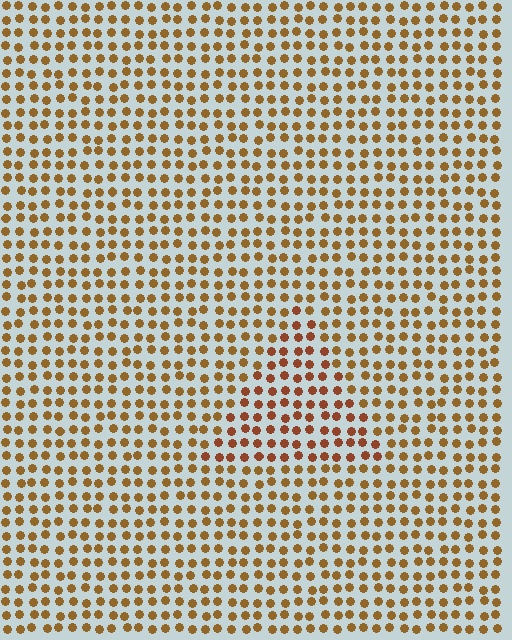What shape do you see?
I see a triangle.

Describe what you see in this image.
The image is filled with small brown elements in a uniform arrangement. A triangle-shaped region is visible where the elements are tinted to a slightly different hue, forming a subtle color boundary.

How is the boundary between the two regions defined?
The boundary is defined purely by a slight shift in hue (about 21 degrees). Spacing, size, and orientation are identical on both sides.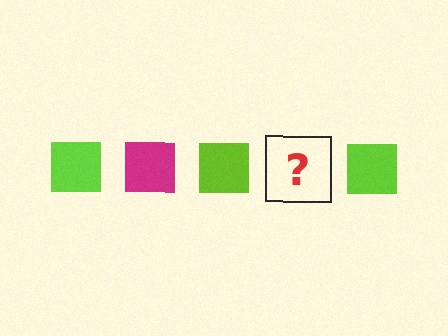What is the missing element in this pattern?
The missing element is a magenta square.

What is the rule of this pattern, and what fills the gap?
The rule is that the pattern cycles through lime, magenta squares. The gap should be filled with a magenta square.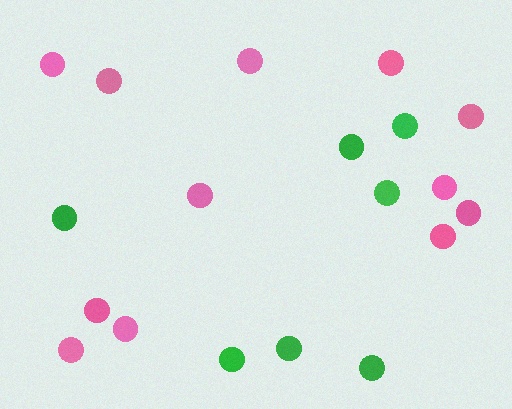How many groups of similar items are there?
There are 2 groups: one group of green circles (7) and one group of pink circles (12).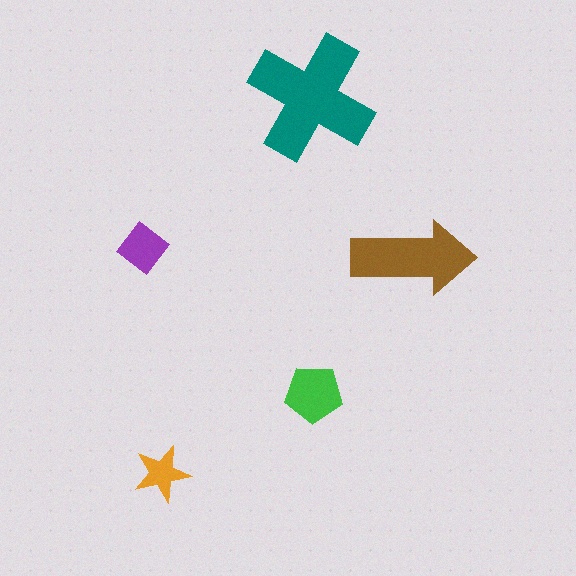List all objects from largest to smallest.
The teal cross, the brown arrow, the green pentagon, the purple diamond, the orange star.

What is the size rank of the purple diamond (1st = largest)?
4th.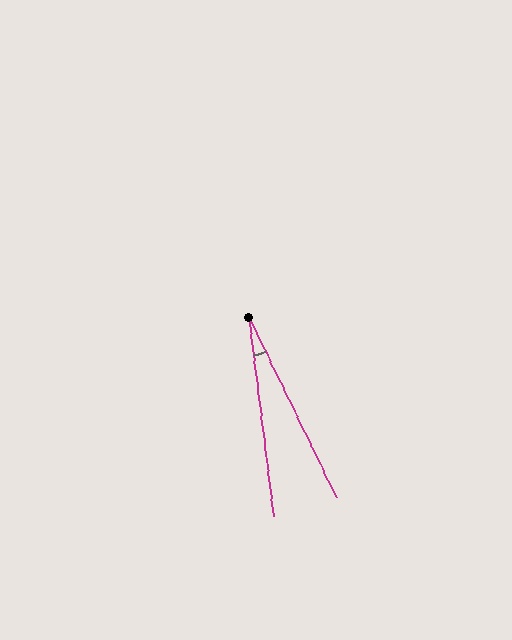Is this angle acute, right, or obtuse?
It is acute.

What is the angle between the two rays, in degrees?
Approximately 19 degrees.